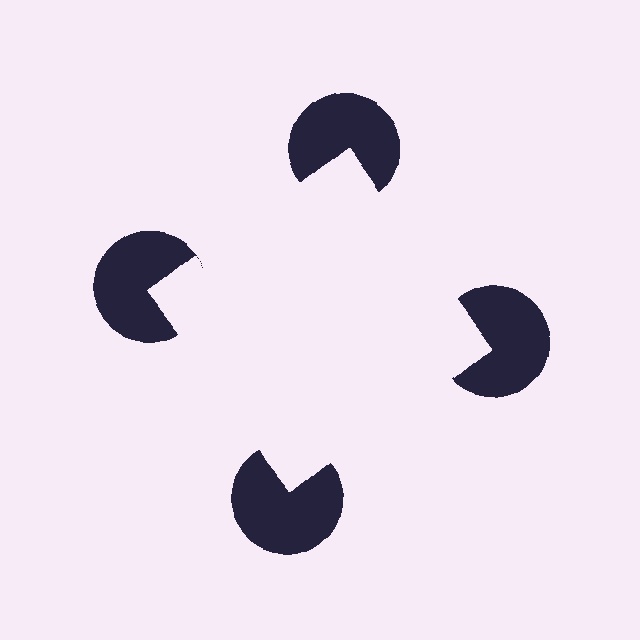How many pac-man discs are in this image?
There are 4 — one at each vertex of the illusory square.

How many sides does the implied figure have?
4 sides.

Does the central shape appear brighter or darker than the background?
It typically appears slightly brighter than the background, even though no actual brightness change is drawn.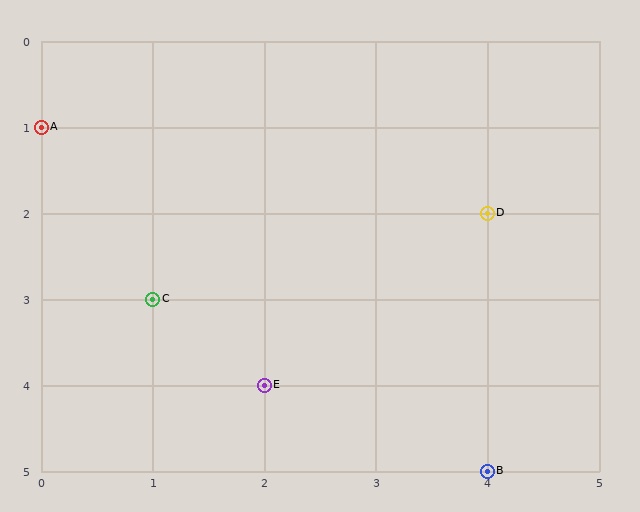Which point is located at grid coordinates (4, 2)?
Point D is at (4, 2).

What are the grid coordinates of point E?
Point E is at grid coordinates (2, 4).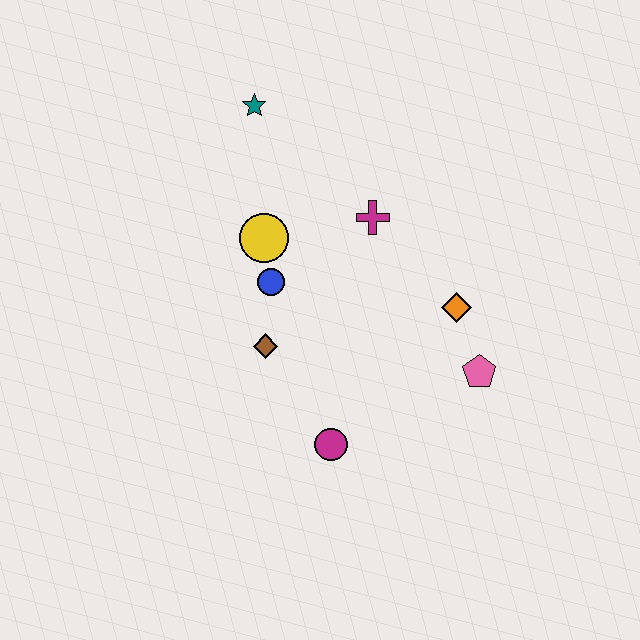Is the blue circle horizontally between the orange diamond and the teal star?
Yes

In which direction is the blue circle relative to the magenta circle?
The blue circle is above the magenta circle.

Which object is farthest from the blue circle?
The pink pentagon is farthest from the blue circle.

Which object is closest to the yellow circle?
The blue circle is closest to the yellow circle.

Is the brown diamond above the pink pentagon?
Yes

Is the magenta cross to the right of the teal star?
Yes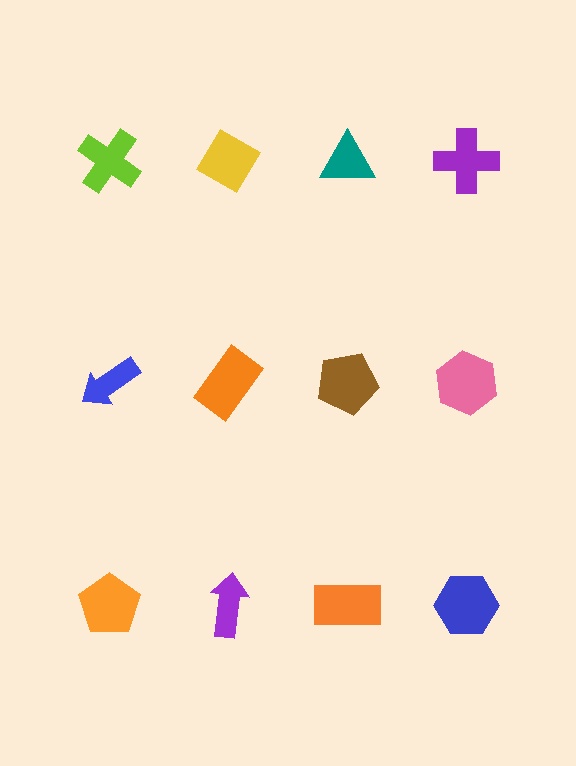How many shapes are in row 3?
4 shapes.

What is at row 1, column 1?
A lime cross.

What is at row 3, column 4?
A blue hexagon.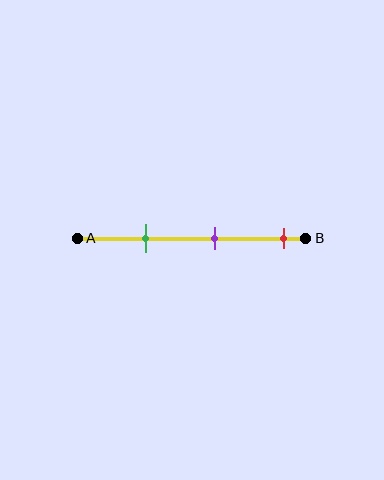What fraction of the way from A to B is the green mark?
The green mark is approximately 30% (0.3) of the way from A to B.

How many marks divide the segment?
There are 3 marks dividing the segment.